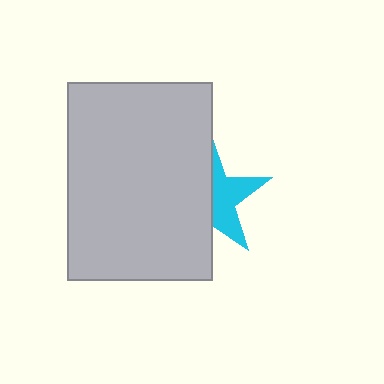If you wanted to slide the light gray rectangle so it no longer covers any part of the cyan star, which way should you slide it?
Slide it left — that is the most direct way to separate the two shapes.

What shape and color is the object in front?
The object in front is a light gray rectangle.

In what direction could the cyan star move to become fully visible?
The cyan star could move right. That would shift it out from behind the light gray rectangle entirely.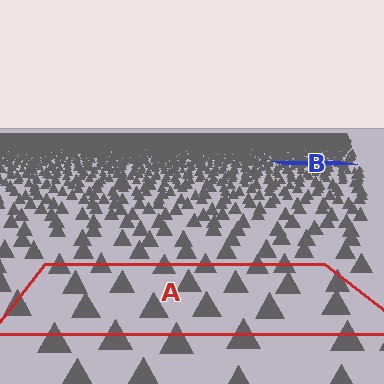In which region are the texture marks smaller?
The texture marks are smaller in region B, because it is farther away.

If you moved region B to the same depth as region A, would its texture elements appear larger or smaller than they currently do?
They would appear larger. At a closer depth, the same texture elements are projected at a bigger on-screen size.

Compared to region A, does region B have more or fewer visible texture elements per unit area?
Region B has more texture elements per unit area — they are packed more densely because it is farther away.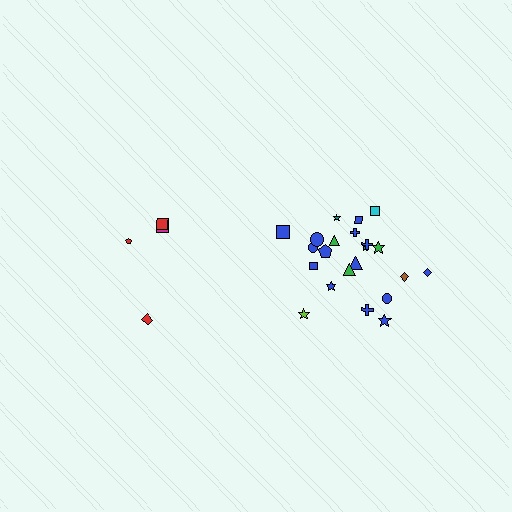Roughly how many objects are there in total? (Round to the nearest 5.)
Roughly 25 objects in total.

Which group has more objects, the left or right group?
The right group.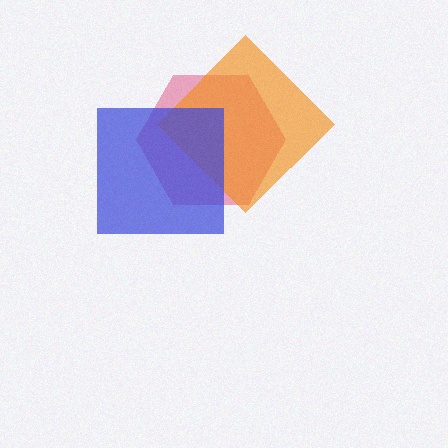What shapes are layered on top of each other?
The layered shapes are: a pink hexagon, an orange diamond, a blue square.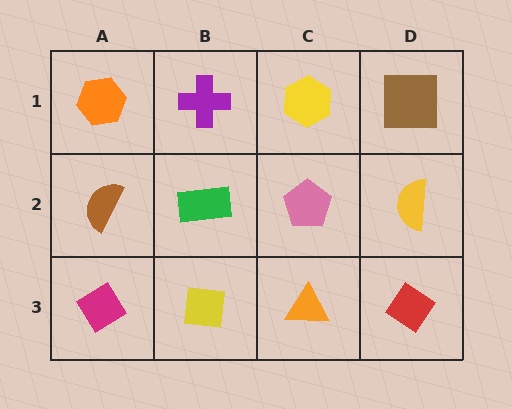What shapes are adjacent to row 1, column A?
A brown semicircle (row 2, column A), a purple cross (row 1, column B).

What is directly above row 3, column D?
A yellow semicircle.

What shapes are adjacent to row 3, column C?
A pink pentagon (row 2, column C), a yellow square (row 3, column B), a red diamond (row 3, column D).